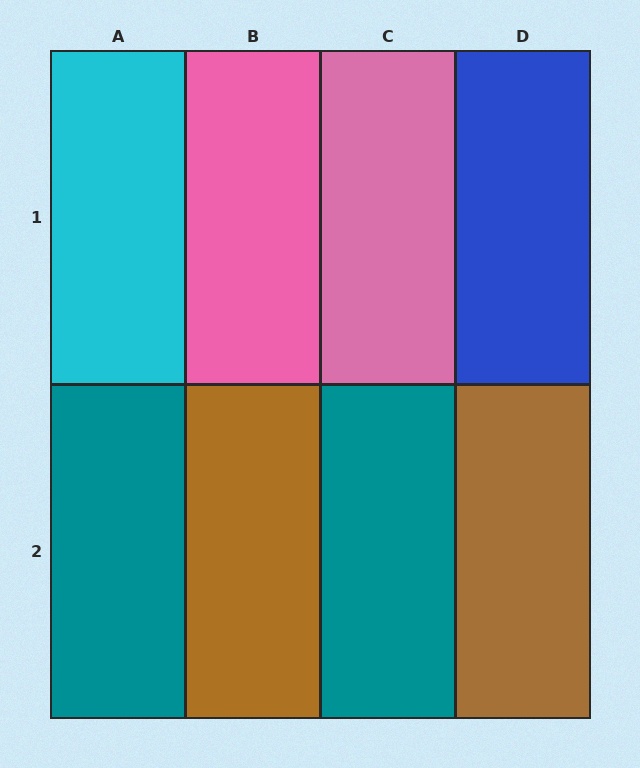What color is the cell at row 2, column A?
Teal.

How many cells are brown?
2 cells are brown.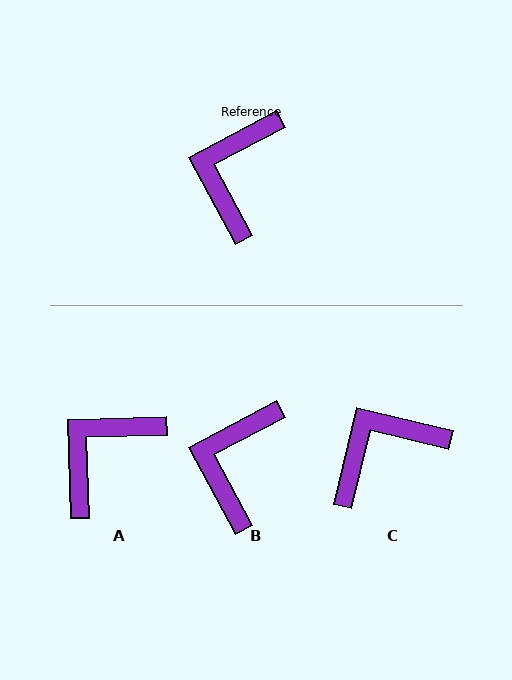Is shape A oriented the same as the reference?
No, it is off by about 26 degrees.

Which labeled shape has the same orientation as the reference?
B.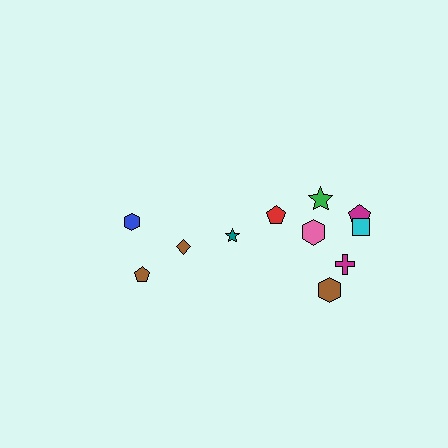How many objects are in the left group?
There are 3 objects.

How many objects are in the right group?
There are 8 objects.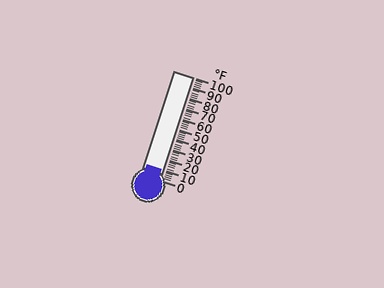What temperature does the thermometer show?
The thermometer shows approximately 10°F.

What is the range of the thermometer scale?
The thermometer scale ranges from 0°F to 100°F.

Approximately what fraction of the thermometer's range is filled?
The thermometer is filled to approximately 10% of its range.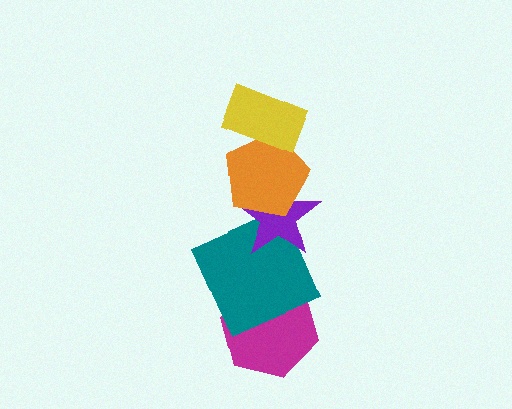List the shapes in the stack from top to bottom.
From top to bottom: the yellow rectangle, the orange pentagon, the purple star, the teal square, the magenta hexagon.